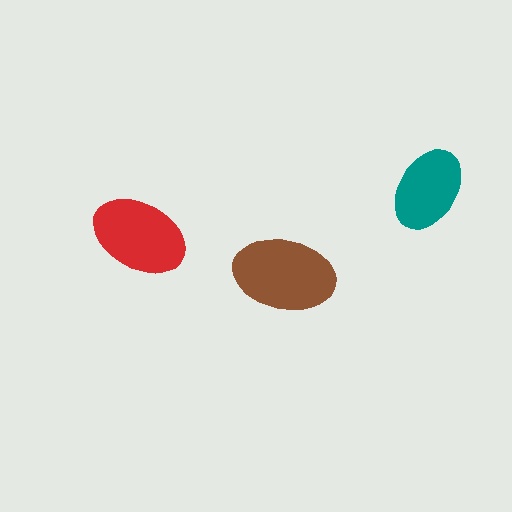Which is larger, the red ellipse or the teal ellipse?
The red one.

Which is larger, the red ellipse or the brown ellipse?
The brown one.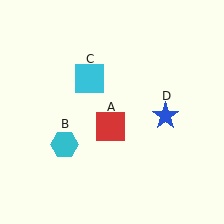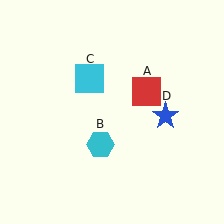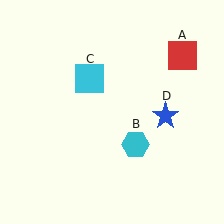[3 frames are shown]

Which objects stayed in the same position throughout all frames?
Cyan square (object C) and blue star (object D) remained stationary.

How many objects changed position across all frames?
2 objects changed position: red square (object A), cyan hexagon (object B).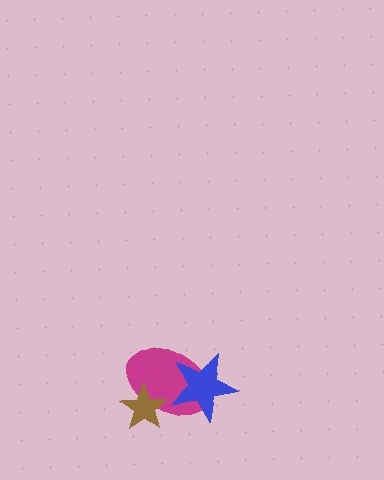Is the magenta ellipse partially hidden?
Yes, it is partially covered by another shape.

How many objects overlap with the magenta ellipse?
2 objects overlap with the magenta ellipse.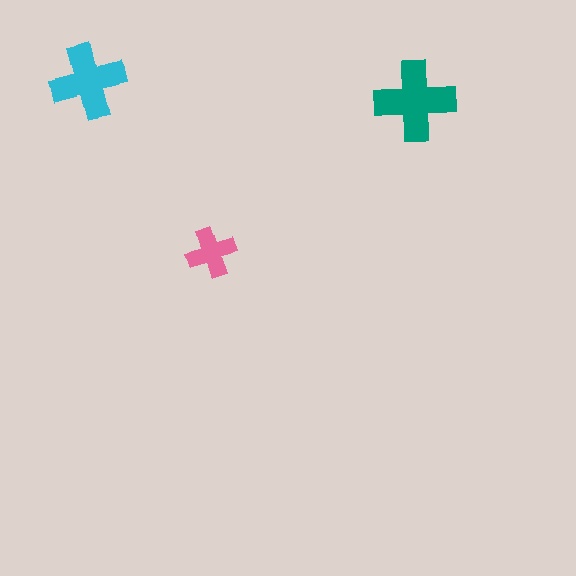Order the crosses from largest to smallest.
the teal one, the cyan one, the pink one.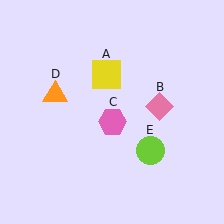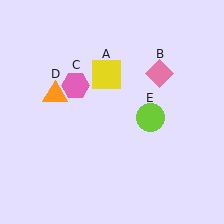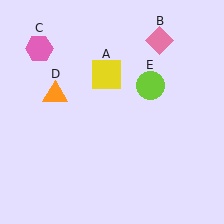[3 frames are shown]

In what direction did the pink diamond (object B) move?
The pink diamond (object B) moved up.